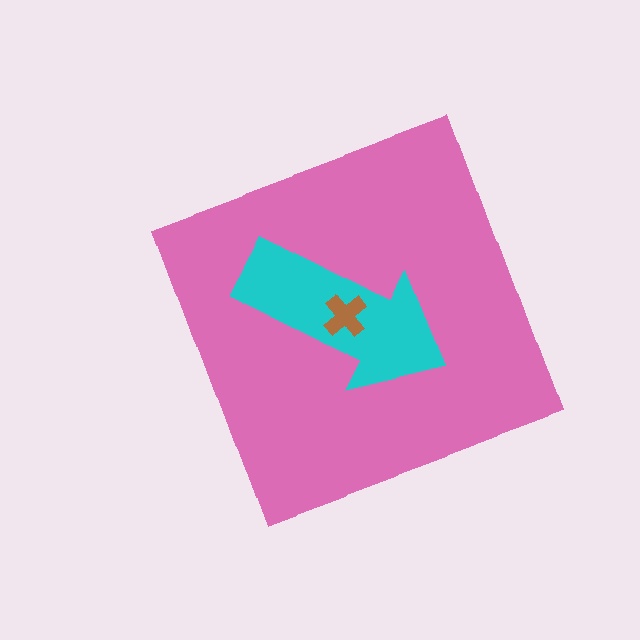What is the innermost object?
The brown cross.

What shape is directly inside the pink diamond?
The cyan arrow.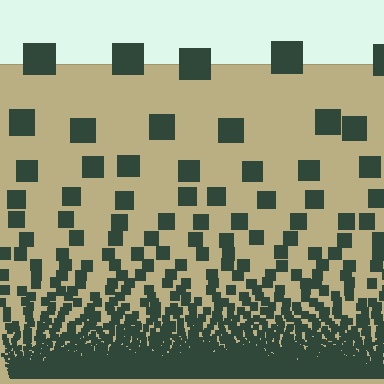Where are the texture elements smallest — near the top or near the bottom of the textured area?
Near the bottom.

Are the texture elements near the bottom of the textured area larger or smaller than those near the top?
Smaller. The gradient is inverted — elements near the bottom are smaller and denser.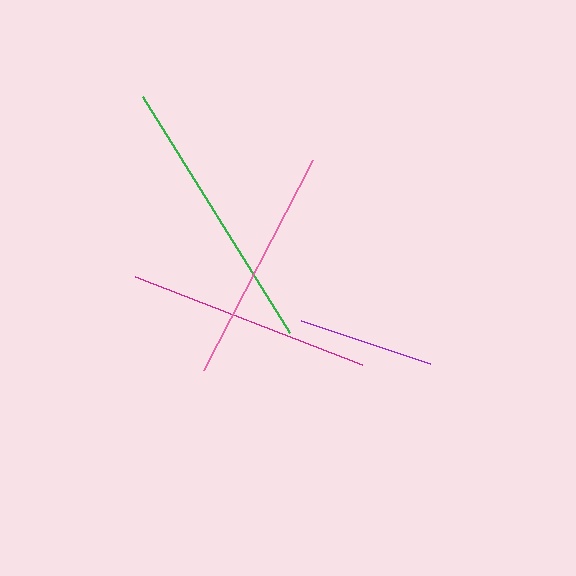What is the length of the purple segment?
The purple segment is approximately 136 pixels long.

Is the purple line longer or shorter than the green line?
The green line is longer than the purple line.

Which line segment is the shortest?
The purple line is the shortest at approximately 136 pixels.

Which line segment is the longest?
The green line is the longest at approximately 278 pixels.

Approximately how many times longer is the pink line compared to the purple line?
The pink line is approximately 1.7 times the length of the purple line.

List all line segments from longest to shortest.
From longest to shortest: green, magenta, pink, purple.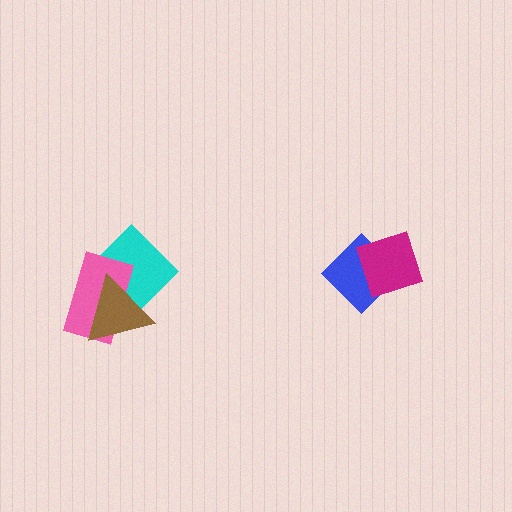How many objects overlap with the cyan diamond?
2 objects overlap with the cyan diamond.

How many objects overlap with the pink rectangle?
2 objects overlap with the pink rectangle.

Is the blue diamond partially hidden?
Yes, it is partially covered by another shape.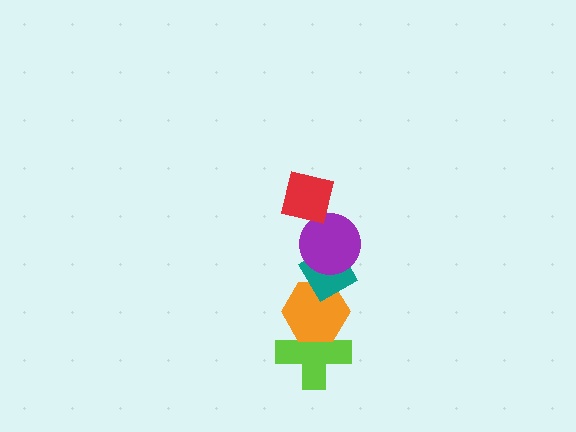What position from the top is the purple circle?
The purple circle is 2nd from the top.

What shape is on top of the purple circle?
The red square is on top of the purple circle.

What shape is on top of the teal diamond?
The purple circle is on top of the teal diamond.